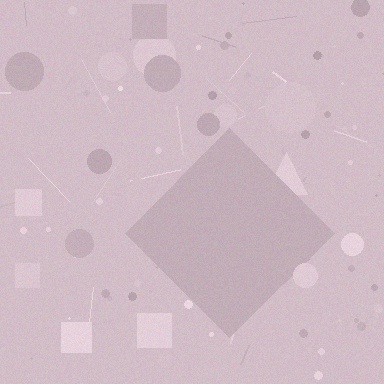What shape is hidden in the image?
A diamond is hidden in the image.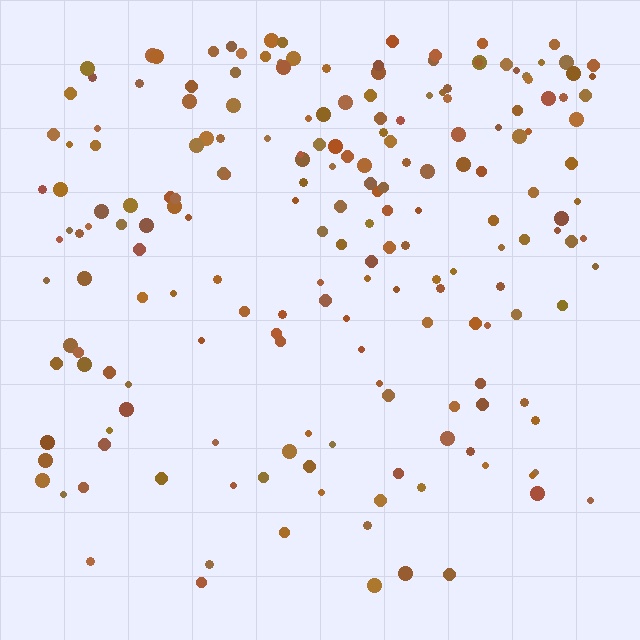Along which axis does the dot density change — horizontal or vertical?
Vertical.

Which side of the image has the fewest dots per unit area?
The bottom.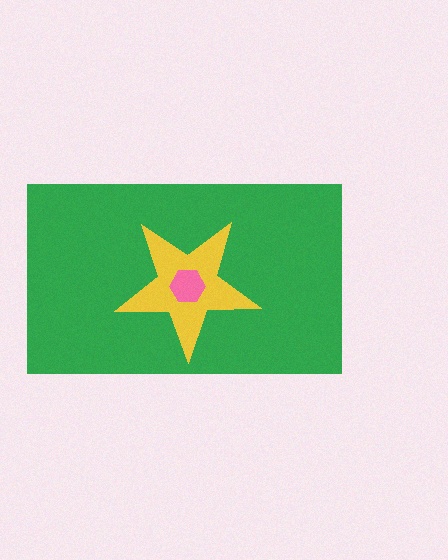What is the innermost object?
The pink hexagon.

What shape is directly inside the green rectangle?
The yellow star.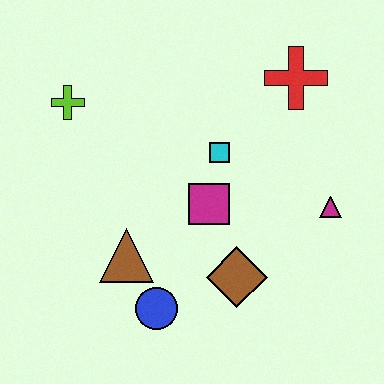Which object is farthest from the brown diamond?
The lime cross is farthest from the brown diamond.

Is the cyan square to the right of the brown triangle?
Yes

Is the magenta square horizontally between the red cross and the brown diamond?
No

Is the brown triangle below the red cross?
Yes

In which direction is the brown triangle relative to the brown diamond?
The brown triangle is to the left of the brown diamond.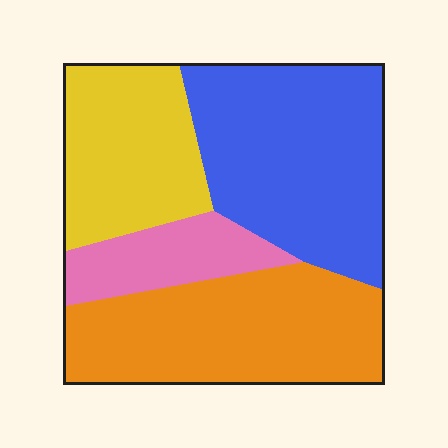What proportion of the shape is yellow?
Yellow covers 22% of the shape.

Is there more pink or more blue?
Blue.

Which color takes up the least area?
Pink, at roughly 10%.